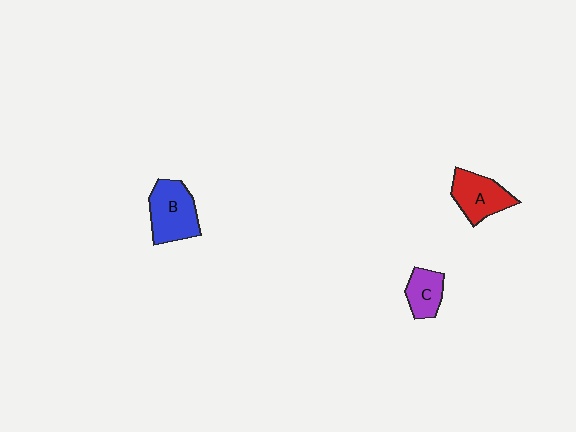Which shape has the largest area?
Shape B (blue).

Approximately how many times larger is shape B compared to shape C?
Approximately 1.7 times.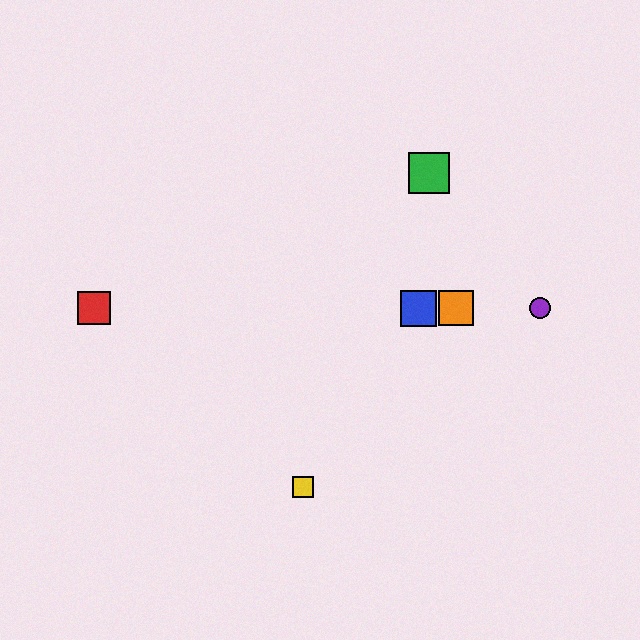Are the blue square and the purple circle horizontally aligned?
Yes, both are at y≈308.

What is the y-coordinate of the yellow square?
The yellow square is at y≈487.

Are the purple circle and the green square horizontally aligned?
No, the purple circle is at y≈308 and the green square is at y≈173.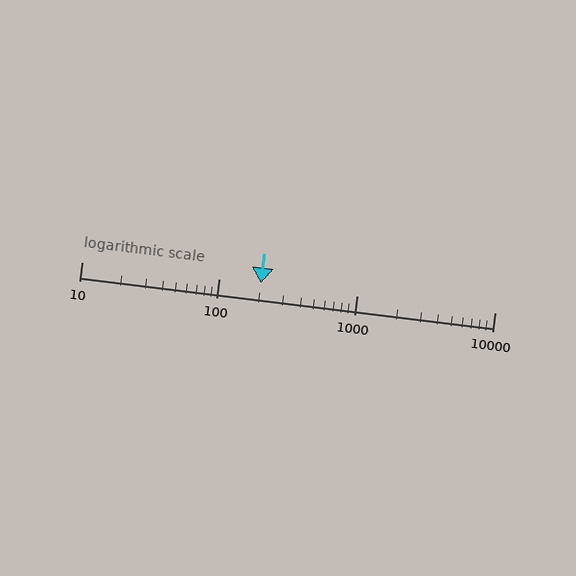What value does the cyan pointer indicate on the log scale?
The pointer indicates approximately 200.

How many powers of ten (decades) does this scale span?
The scale spans 3 decades, from 10 to 10000.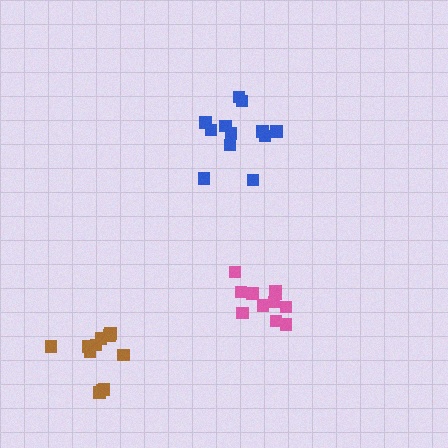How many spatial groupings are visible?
There are 3 spatial groupings.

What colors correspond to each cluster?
The clusters are colored: blue, pink, brown.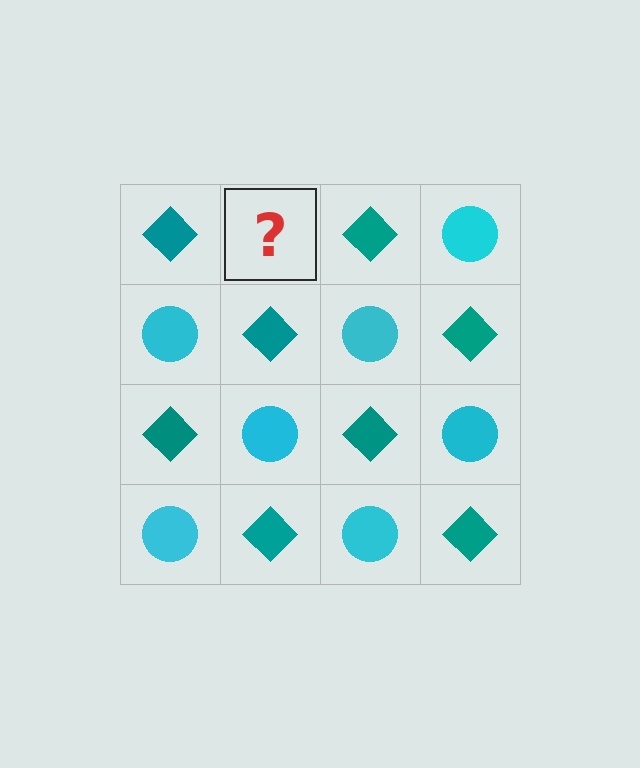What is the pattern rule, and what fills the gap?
The rule is that it alternates teal diamond and cyan circle in a checkerboard pattern. The gap should be filled with a cyan circle.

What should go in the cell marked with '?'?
The missing cell should contain a cyan circle.